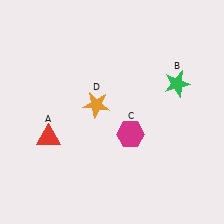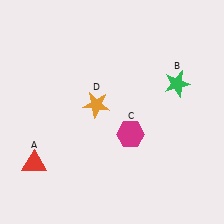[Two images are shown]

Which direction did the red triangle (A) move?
The red triangle (A) moved down.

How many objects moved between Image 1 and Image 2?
1 object moved between the two images.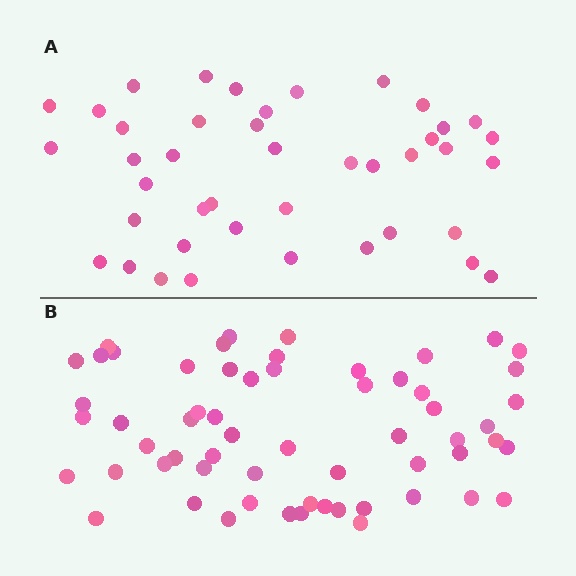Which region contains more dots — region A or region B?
Region B (the bottom region) has more dots.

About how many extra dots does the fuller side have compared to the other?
Region B has approximately 20 more dots than region A.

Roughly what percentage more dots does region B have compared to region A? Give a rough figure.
About 45% more.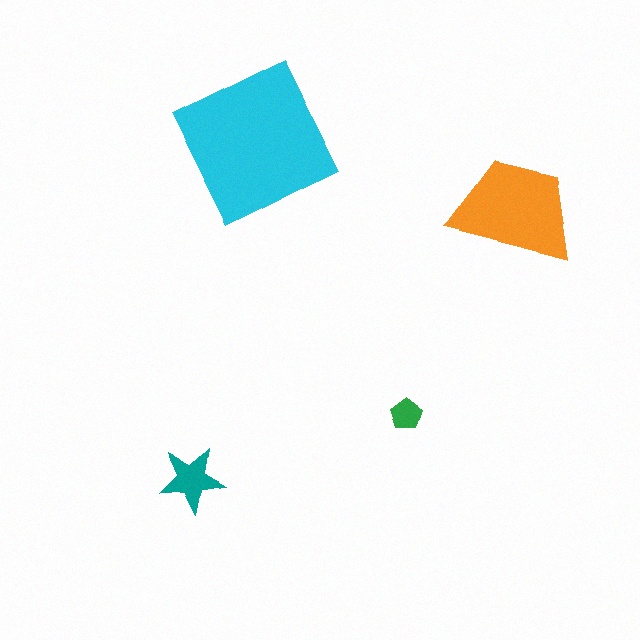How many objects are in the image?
There are 4 objects in the image.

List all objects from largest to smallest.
The cyan square, the orange trapezoid, the teal star, the green pentagon.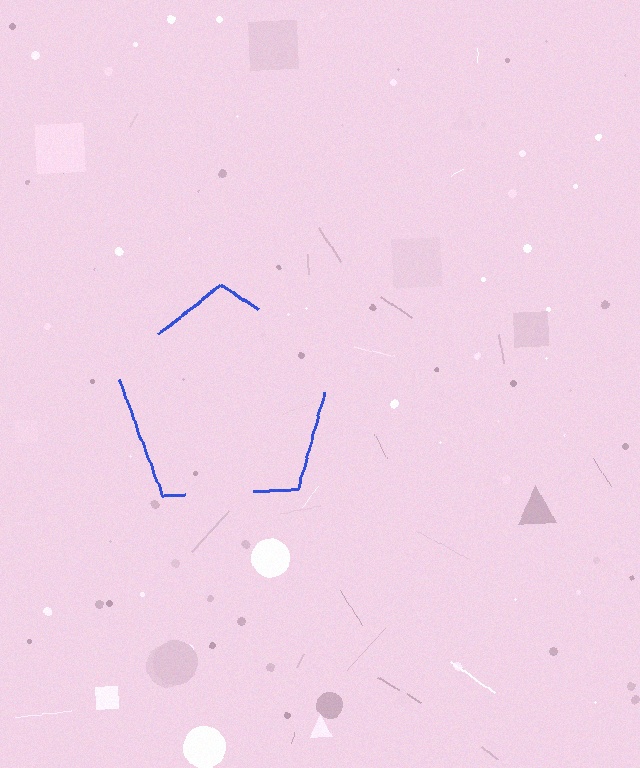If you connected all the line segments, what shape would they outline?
They would outline a pentagon.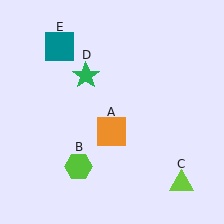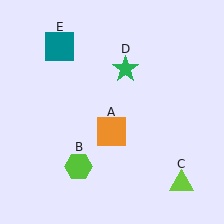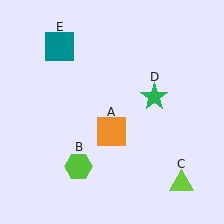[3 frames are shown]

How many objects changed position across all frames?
1 object changed position: green star (object D).